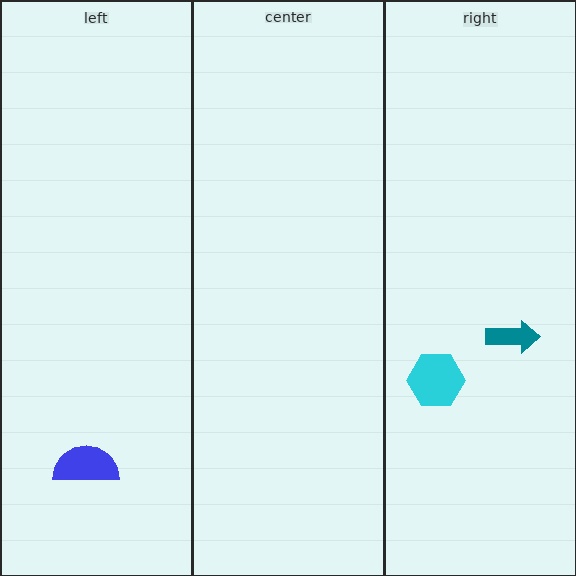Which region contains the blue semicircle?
The left region.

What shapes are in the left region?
The blue semicircle.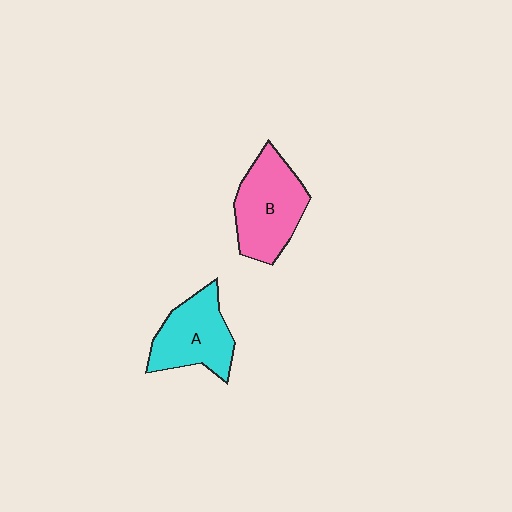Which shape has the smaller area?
Shape A (cyan).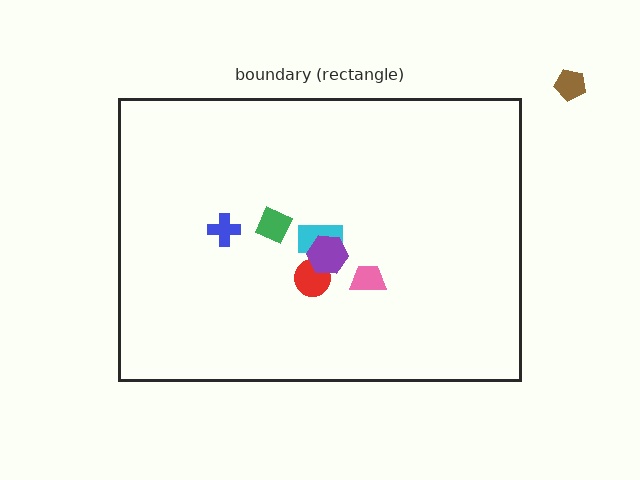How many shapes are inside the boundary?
6 inside, 1 outside.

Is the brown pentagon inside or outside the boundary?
Outside.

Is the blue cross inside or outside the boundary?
Inside.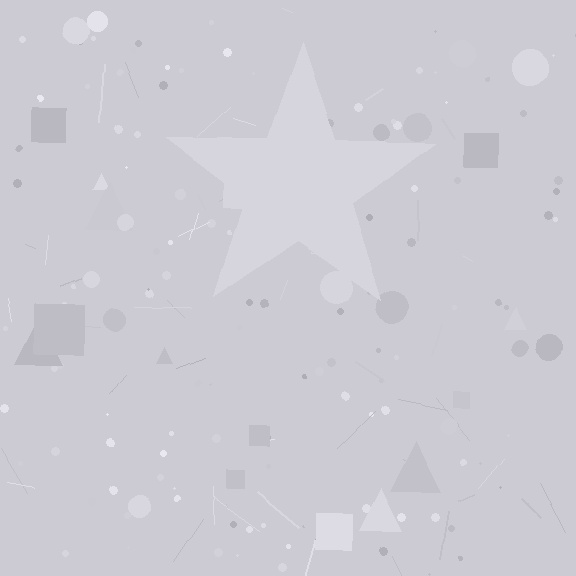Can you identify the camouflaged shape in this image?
The camouflaged shape is a star.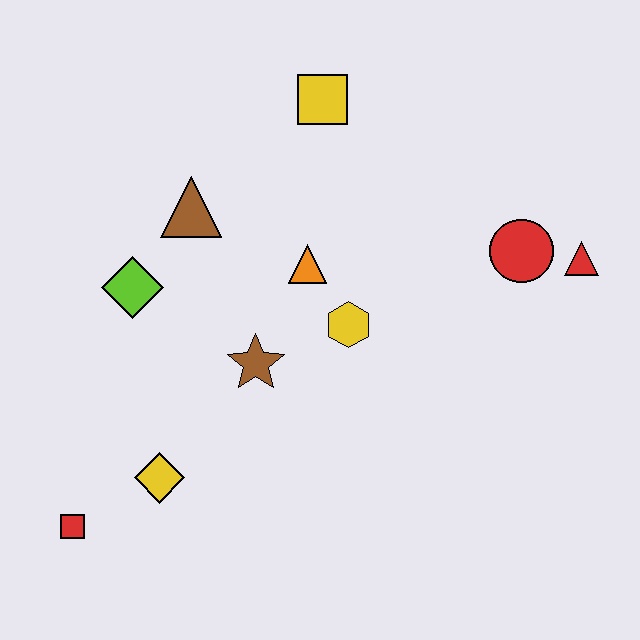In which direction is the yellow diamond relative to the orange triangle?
The yellow diamond is below the orange triangle.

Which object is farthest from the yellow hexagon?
The red square is farthest from the yellow hexagon.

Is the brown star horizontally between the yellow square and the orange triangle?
No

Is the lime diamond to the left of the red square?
No